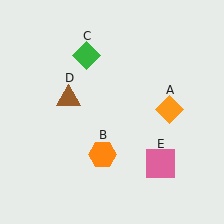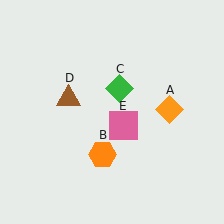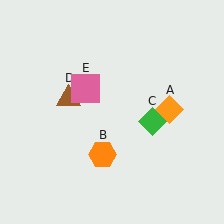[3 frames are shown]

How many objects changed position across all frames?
2 objects changed position: green diamond (object C), pink square (object E).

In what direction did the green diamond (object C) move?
The green diamond (object C) moved down and to the right.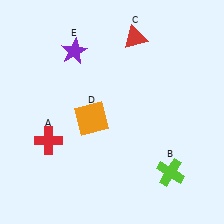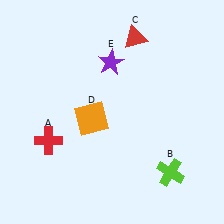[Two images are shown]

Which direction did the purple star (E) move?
The purple star (E) moved right.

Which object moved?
The purple star (E) moved right.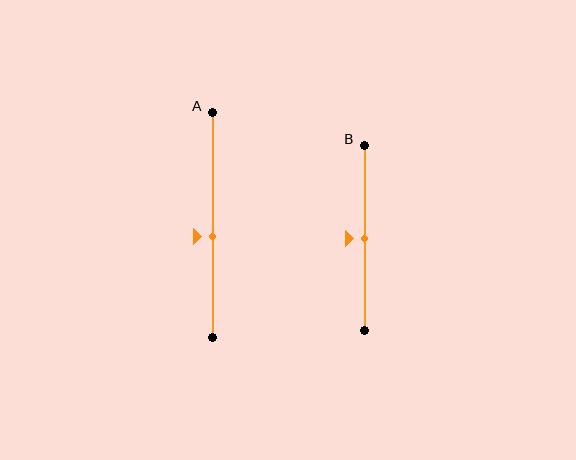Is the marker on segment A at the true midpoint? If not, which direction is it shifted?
No, the marker on segment A is shifted downward by about 5% of the segment length.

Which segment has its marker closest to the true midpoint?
Segment B has its marker closest to the true midpoint.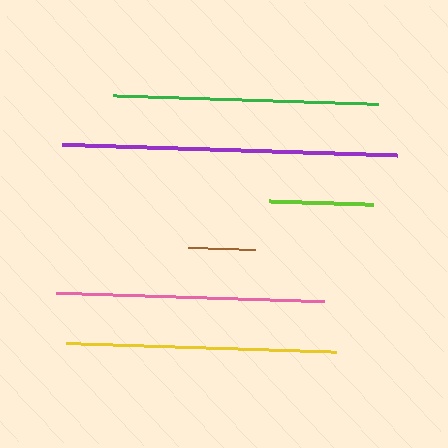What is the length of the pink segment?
The pink segment is approximately 268 pixels long.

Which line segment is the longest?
The purple line is the longest at approximately 335 pixels.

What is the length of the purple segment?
The purple segment is approximately 335 pixels long.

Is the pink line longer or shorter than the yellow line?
The yellow line is longer than the pink line.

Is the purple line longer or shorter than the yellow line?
The purple line is longer than the yellow line.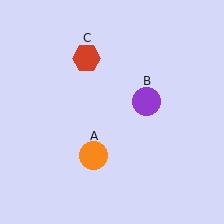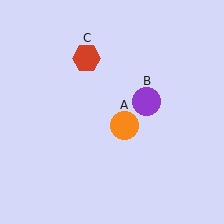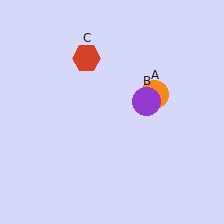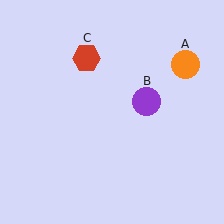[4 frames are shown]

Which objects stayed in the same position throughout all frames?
Purple circle (object B) and red hexagon (object C) remained stationary.